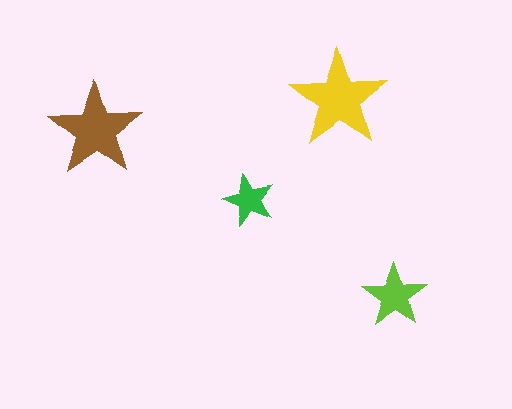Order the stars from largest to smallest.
the yellow one, the brown one, the lime one, the green one.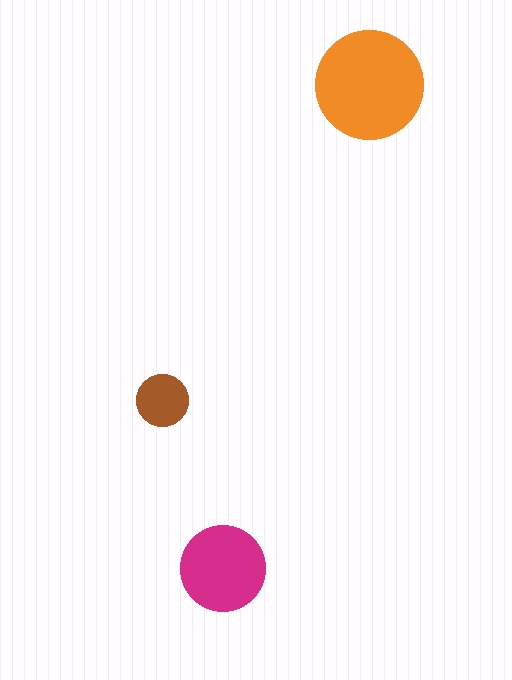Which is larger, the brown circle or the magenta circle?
The magenta one.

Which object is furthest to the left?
The brown circle is leftmost.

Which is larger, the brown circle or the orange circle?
The orange one.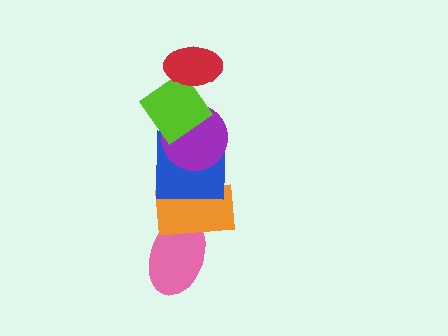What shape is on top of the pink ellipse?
The orange rectangle is on top of the pink ellipse.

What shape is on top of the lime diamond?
The red ellipse is on top of the lime diamond.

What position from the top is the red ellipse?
The red ellipse is 1st from the top.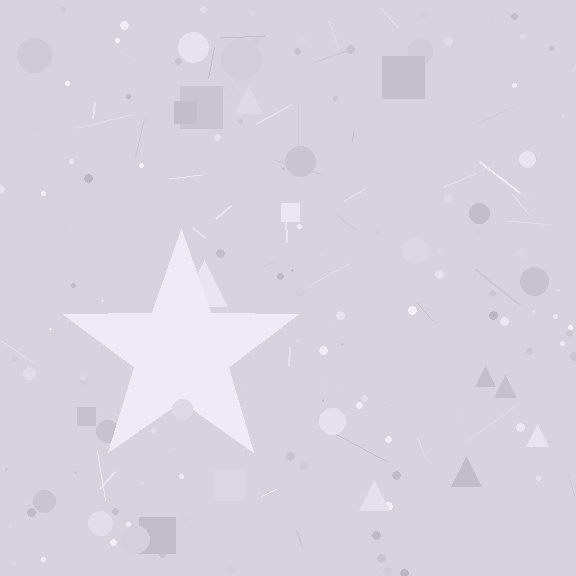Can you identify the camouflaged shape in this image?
The camouflaged shape is a star.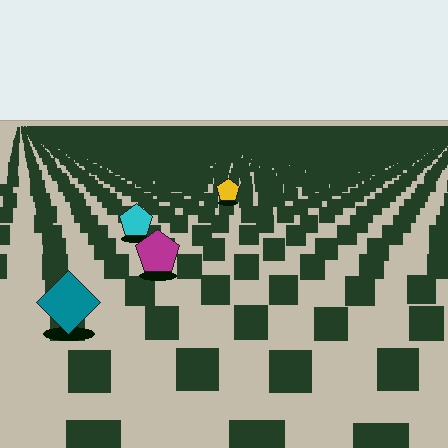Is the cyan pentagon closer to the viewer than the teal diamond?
No. The teal diamond is closer — you can tell from the texture gradient: the ground texture is coarser near it.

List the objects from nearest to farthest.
From nearest to farthest: the teal diamond, the magenta pentagon, the cyan pentagon, the yellow pentagon.